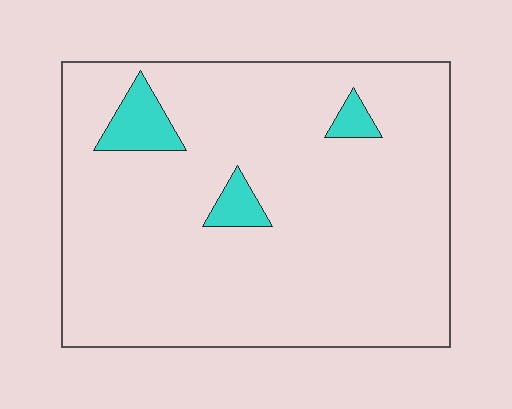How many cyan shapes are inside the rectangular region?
3.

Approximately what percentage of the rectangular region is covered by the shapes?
Approximately 5%.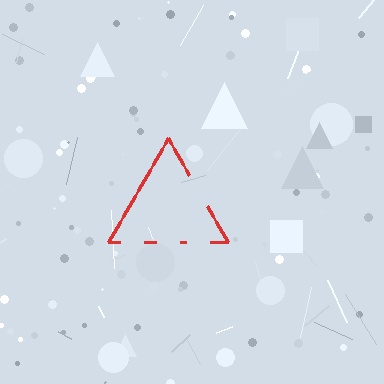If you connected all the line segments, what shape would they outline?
They would outline a triangle.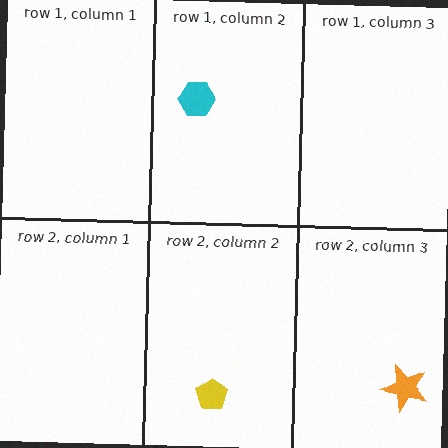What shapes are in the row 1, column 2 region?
The cyan hexagon.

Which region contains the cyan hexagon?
The row 1, column 2 region.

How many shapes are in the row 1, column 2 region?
1.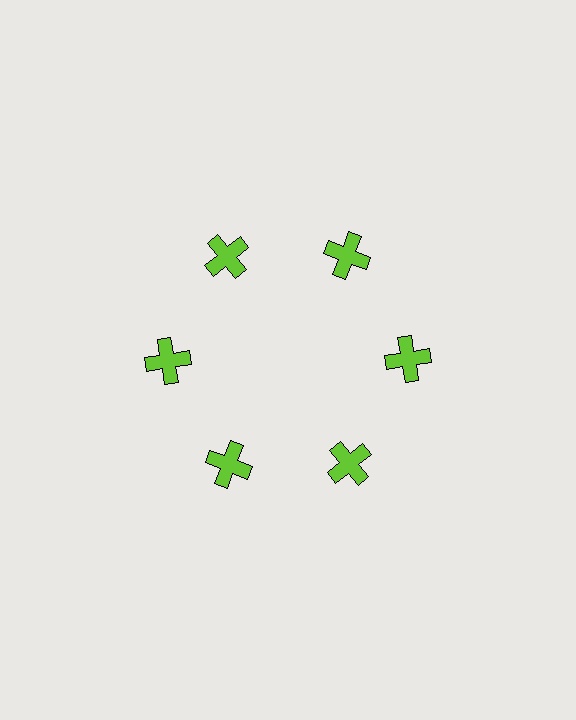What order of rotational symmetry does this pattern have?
This pattern has 6-fold rotational symmetry.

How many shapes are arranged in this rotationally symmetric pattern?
There are 6 shapes, arranged in 6 groups of 1.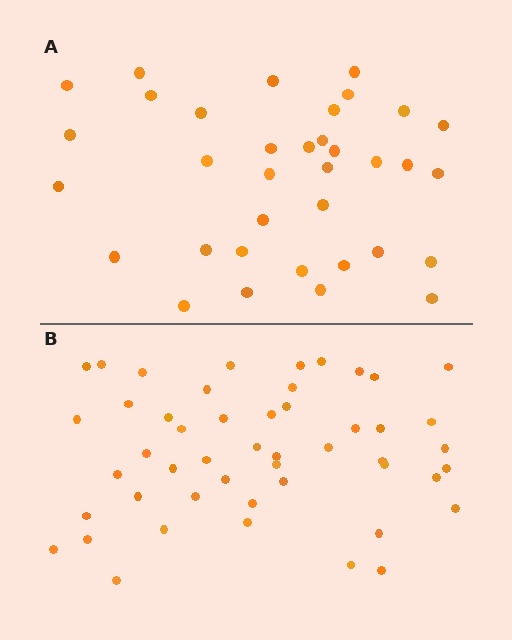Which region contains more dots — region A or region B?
Region B (the bottom region) has more dots.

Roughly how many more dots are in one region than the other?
Region B has approximately 15 more dots than region A.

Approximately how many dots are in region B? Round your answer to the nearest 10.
About 50 dots. (The exact count is 49, which rounds to 50.)